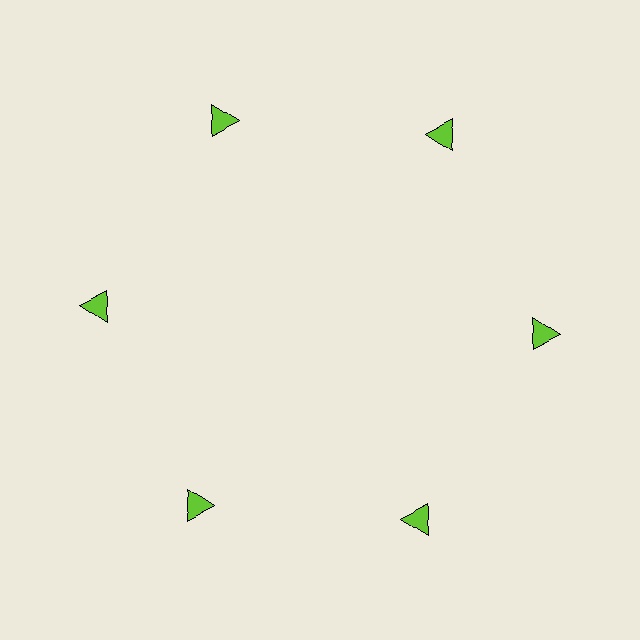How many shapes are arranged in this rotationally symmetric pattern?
There are 6 shapes, arranged in 6 groups of 1.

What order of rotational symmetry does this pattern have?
This pattern has 6-fold rotational symmetry.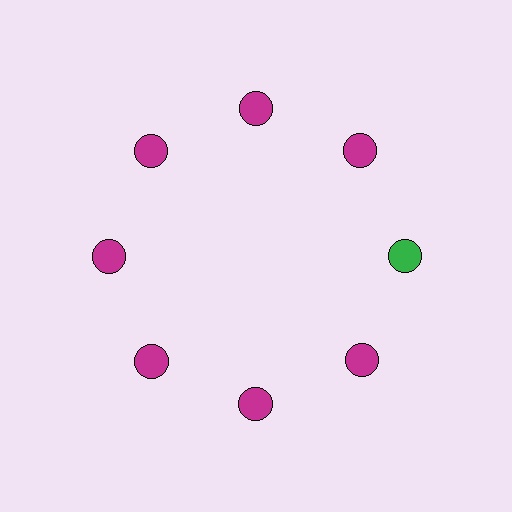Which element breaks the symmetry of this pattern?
The green circle at roughly the 3 o'clock position breaks the symmetry. All other shapes are magenta circles.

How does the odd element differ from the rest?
It has a different color: green instead of magenta.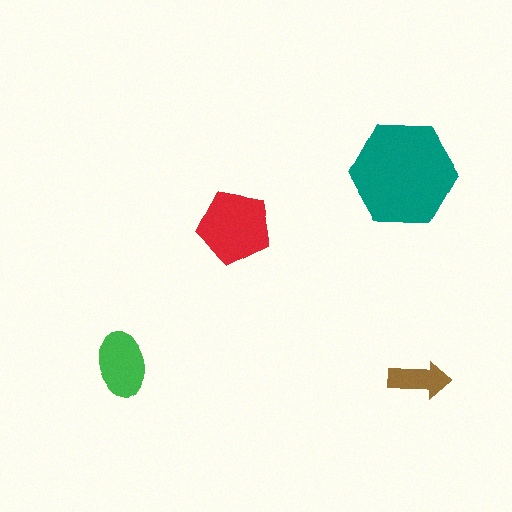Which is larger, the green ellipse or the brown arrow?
The green ellipse.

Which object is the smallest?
The brown arrow.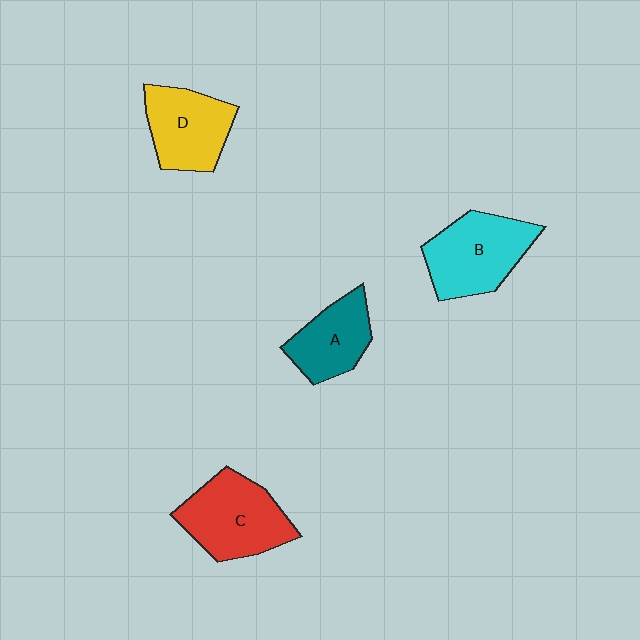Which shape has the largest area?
Shape C (red).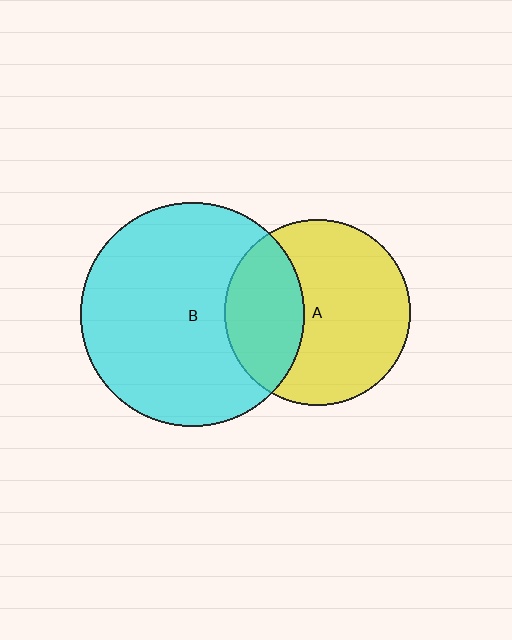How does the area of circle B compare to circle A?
Approximately 1.4 times.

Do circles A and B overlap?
Yes.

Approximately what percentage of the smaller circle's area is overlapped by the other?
Approximately 35%.